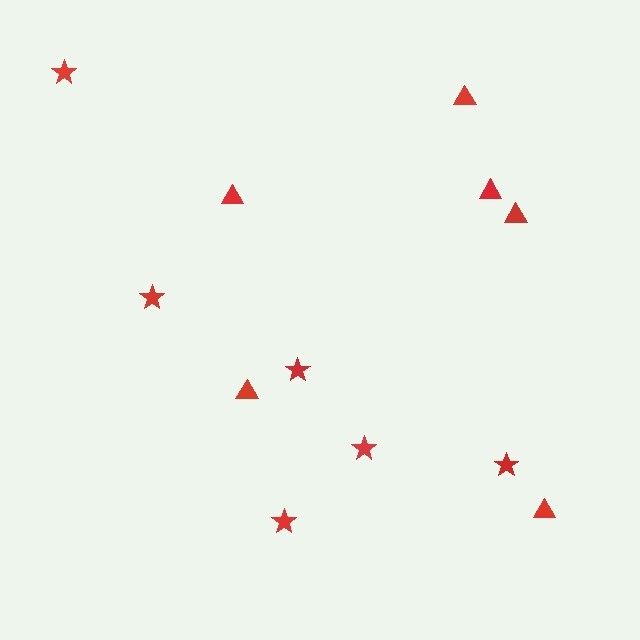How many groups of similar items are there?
There are 2 groups: one group of stars (6) and one group of triangles (6).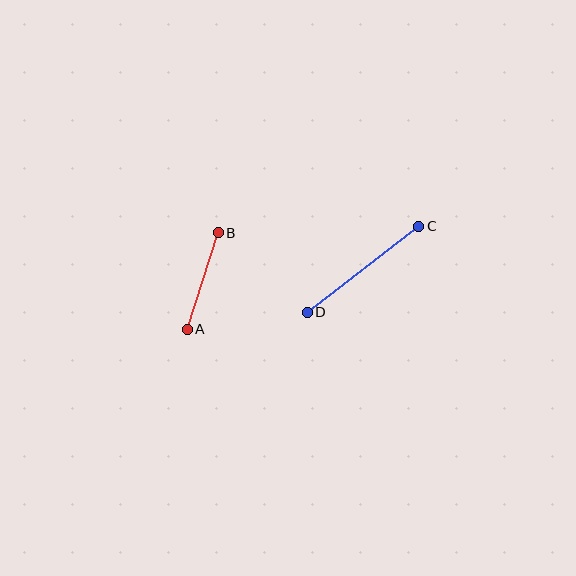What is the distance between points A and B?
The distance is approximately 101 pixels.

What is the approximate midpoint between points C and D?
The midpoint is at approximately (363, 269) pixels.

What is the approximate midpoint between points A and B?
The midpoint is at approximately (203, 281) pixels.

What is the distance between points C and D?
The distance is approximately 141 pixels.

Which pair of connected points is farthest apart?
Points C and D are farthest apart.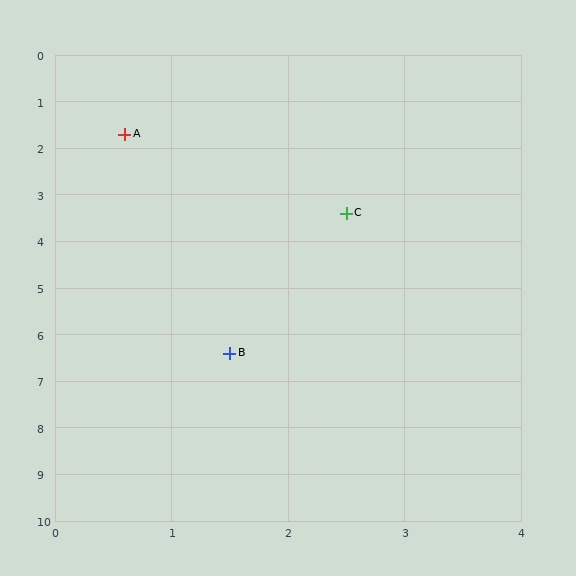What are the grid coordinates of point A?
Point A is at approximately (0.6, 1.7).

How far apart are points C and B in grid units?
Points C and B are about 3.2 grid units apart.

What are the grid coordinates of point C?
Point C is at approximately (2.5, 3.4).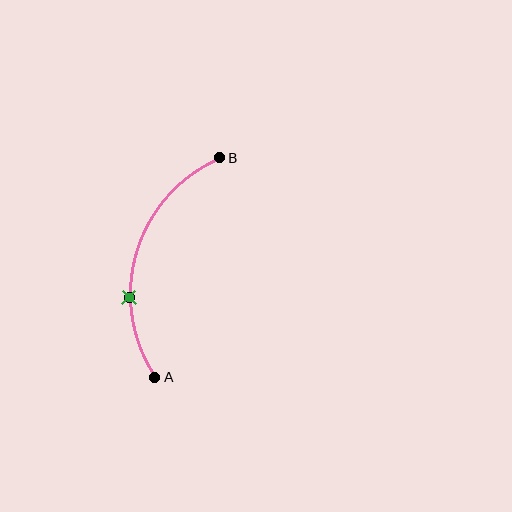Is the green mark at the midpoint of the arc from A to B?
No. The green mark lies on the arc but is closer to endpoint A. The arc midpoint would be at the point on the curve equidistant along the arc from both A and B.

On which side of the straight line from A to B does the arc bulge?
The arc bulges to the left of the straight line connecting A and B.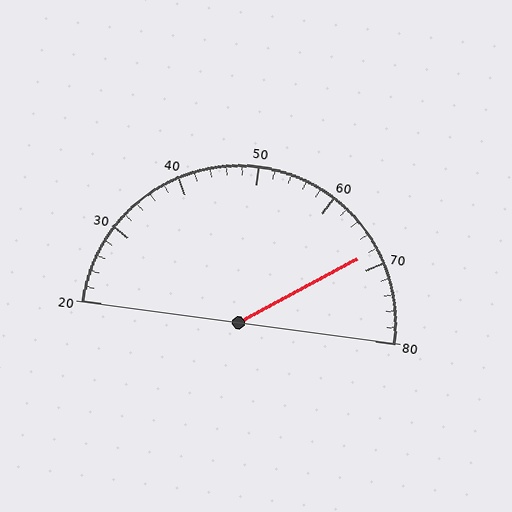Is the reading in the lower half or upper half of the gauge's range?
The reading is in the upper half of the range (20 to 80).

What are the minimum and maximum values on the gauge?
The gauge ranges from 20 to 80.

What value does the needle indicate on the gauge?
The needle indicates approximately 68.